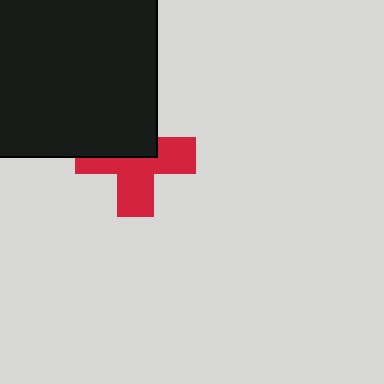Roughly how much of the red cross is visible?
About half of it is visible (roughly 57%).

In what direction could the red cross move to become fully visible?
The red cross could move down. That would shift it out from behind the black square entirely.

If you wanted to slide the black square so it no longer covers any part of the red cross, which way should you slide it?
Slide it up — that is the most direct way to separate the two shapes.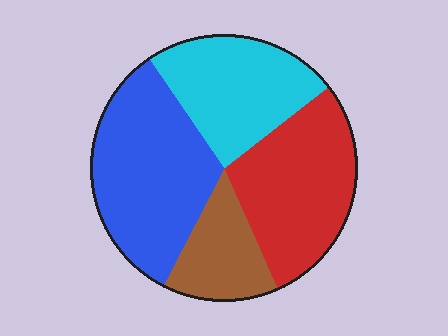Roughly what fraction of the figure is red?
Red takes up between a quarter and a half of the figure.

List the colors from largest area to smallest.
From largest to smallest: blue, red, cyan, brown.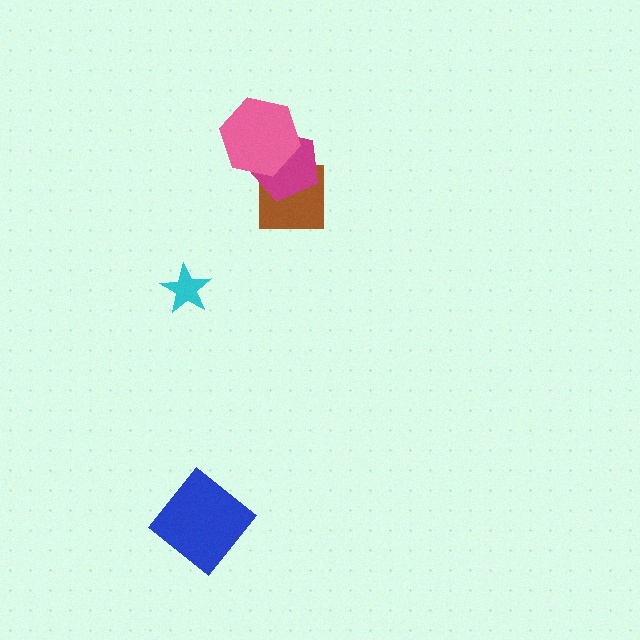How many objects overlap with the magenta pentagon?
2 objects overlap with the magenta pentagon.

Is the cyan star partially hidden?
No, no other shape covers it.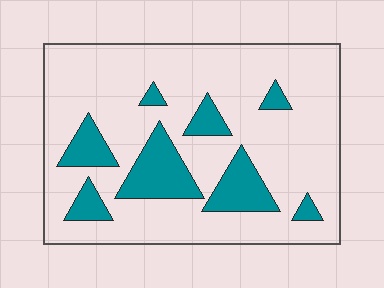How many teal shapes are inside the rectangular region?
8.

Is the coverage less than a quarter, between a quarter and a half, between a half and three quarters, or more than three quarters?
Less than a quarter.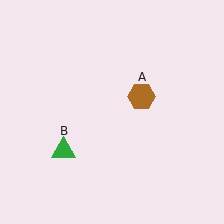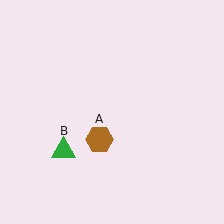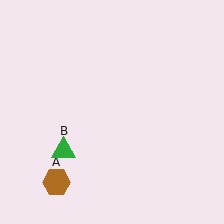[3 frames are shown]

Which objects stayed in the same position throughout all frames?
Green triangle (object B) remained stationary.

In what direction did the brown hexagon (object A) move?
The brown hexagon (object A) moved down and to the left.